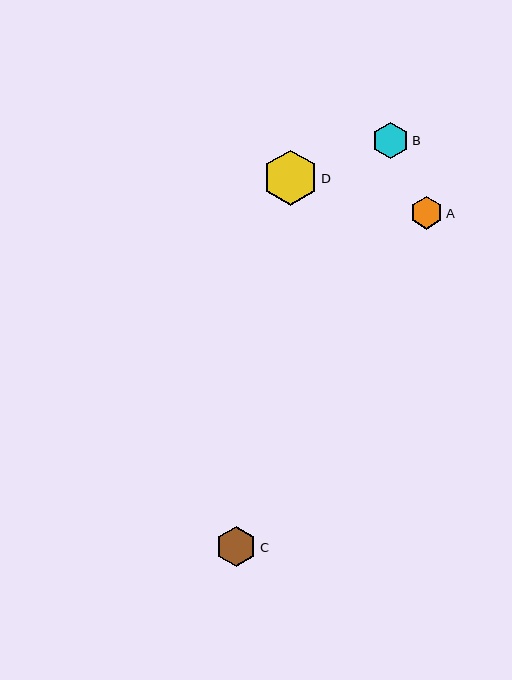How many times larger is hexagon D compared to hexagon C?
Hexagon D is approximately 1.4 times the size of hexagon C.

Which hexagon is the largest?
Hexagon D is the largest with a size of approximately 55 pixels.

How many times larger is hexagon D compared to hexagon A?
Hexagon D is approximately 1.7 times the size of hexagon A.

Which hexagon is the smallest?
Hexagon A is the smallest with a size of approximately 33 pixels.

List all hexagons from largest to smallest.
From largest to smallest: D, C, B, A.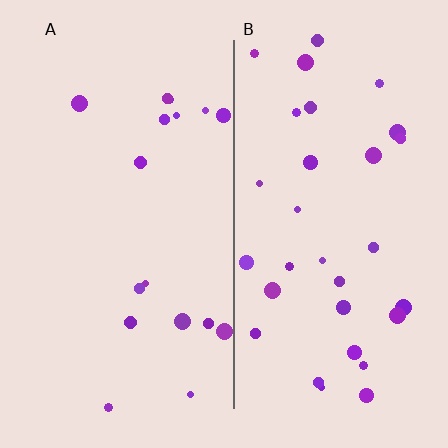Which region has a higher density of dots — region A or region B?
B (the right).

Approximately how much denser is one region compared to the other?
Approximately 1.9× — region B over region A.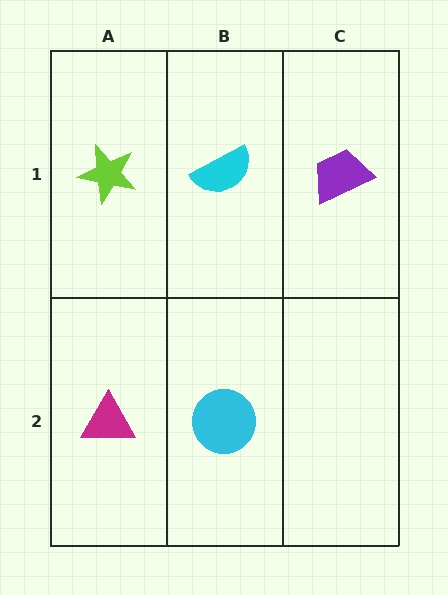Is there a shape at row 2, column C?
No, that cell is empty.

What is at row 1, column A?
A lime star.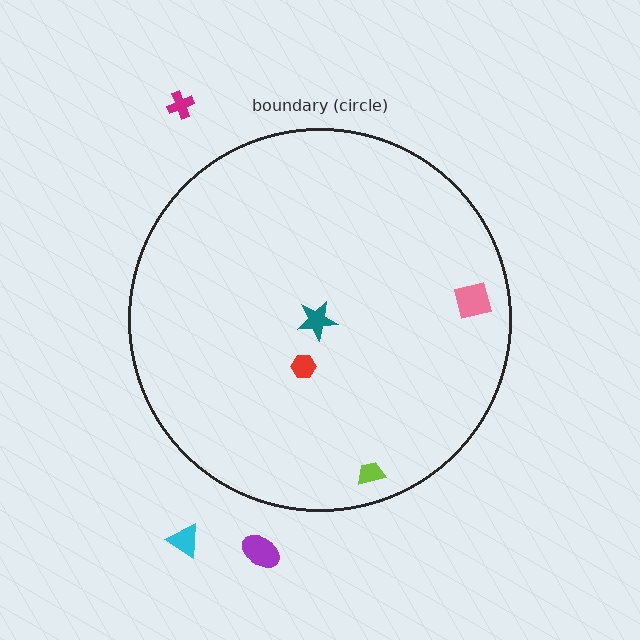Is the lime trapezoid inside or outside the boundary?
Inside.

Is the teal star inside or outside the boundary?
Inside.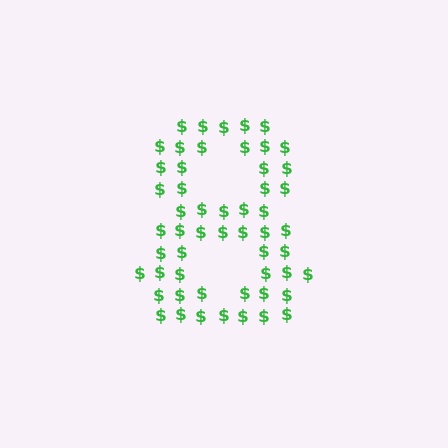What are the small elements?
The small elements are dollar signs.